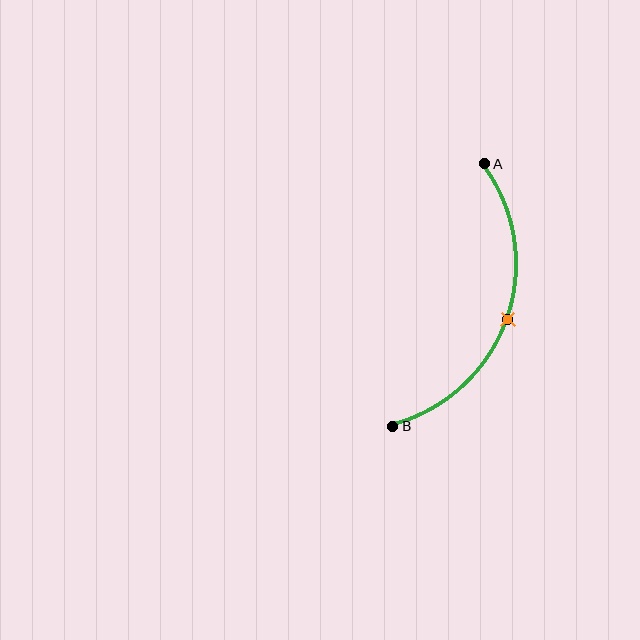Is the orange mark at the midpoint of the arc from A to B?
Yes. The orange mark lies on the arc at equal arc-length from both A and B — it is the arc midpoint.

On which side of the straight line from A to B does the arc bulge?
The arc bulges to the right of the straight line connecting A and B.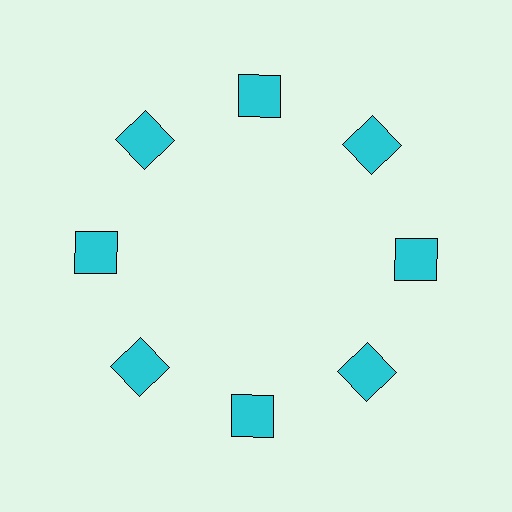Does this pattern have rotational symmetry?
Yes, this pattern has 8-fold rotational symmetry. It looks the same after rotating 45 degrees around the center.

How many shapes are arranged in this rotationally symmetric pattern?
There are 8 shapes, arranged in 8 groups of 1.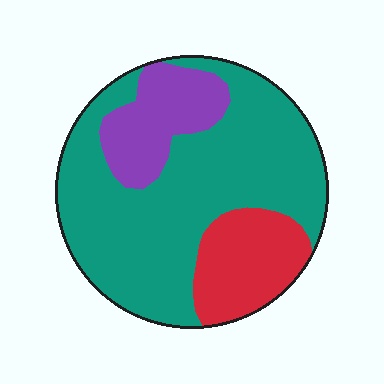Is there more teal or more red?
Teal.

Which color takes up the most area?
Teal, at roughly 65%.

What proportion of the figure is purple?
Purple takes up less than a sixth of the figure.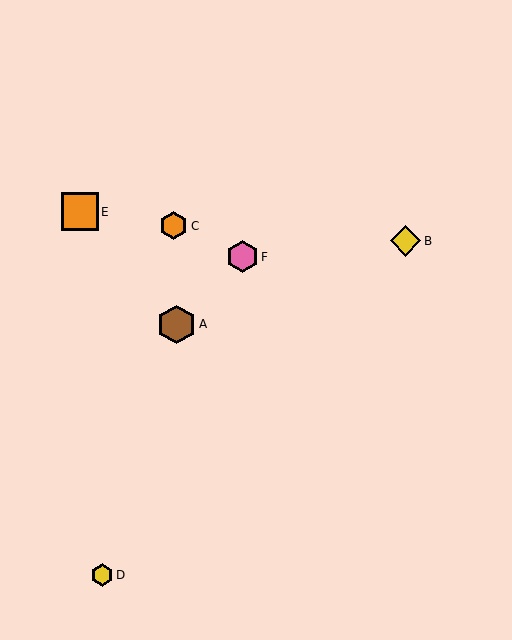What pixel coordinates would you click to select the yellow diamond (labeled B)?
Click at (405, 241) to select the yellow diamond B.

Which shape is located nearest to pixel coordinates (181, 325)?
The brown hexagon (labeled A) at (176, 324) is nearest to that location.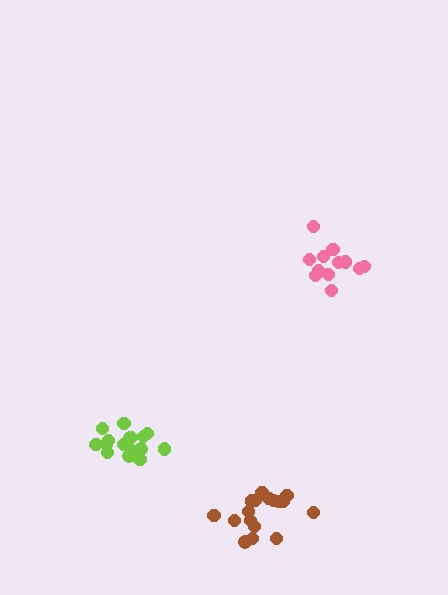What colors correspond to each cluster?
The clusters are colored: brown, pink, lime.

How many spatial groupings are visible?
There are 3 spatial groupings.